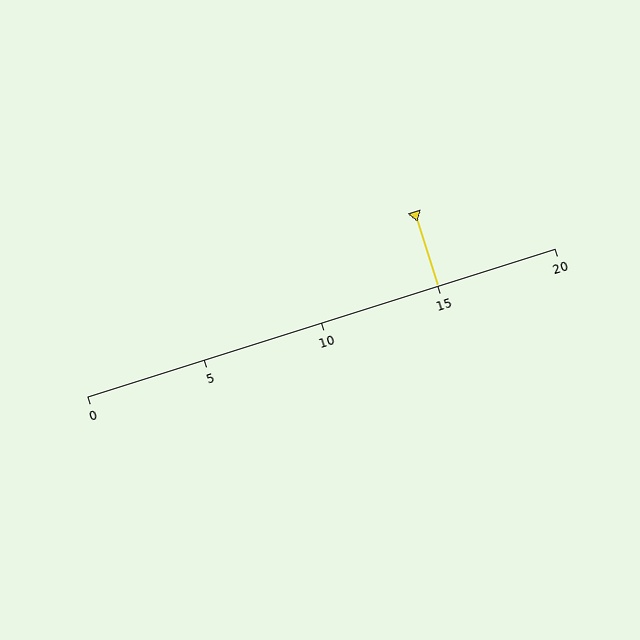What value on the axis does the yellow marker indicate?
The marker indicates approximately 15.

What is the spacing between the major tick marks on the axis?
The major ticks are spaced 5 apart.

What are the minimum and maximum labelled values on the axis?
The axis runs from 0 to 20.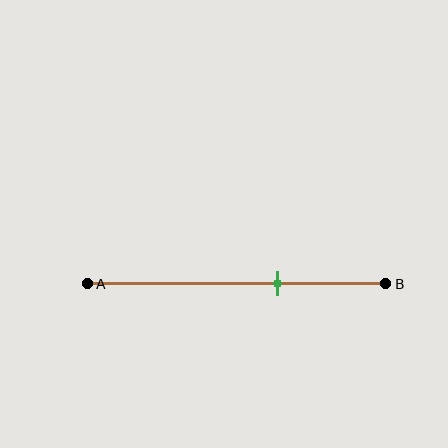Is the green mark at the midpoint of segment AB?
No, the mark is at about 65% from A, not at the 50% midpoint.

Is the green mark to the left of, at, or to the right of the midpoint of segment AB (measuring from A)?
The green mark is to the right of the midpoint of segment AB.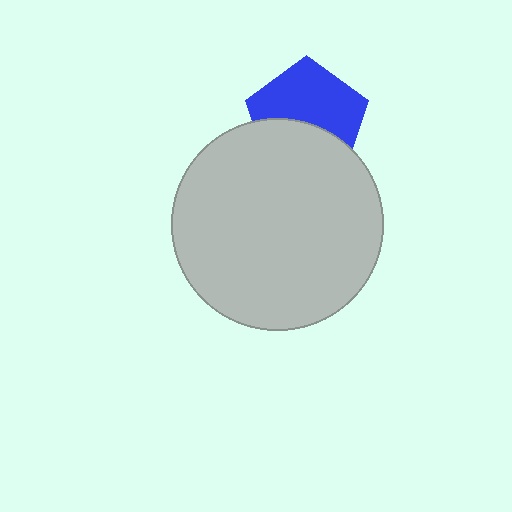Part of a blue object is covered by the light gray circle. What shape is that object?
It is a pentagon.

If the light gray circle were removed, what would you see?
You would see the complete blue pentagon.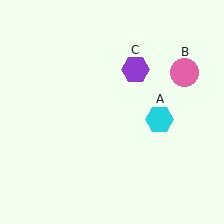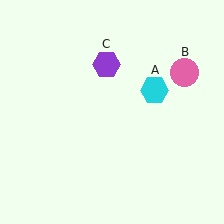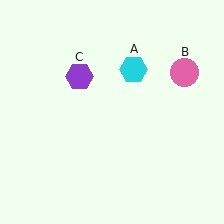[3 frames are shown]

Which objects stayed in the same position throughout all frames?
Pink circle (object B) remained stationary.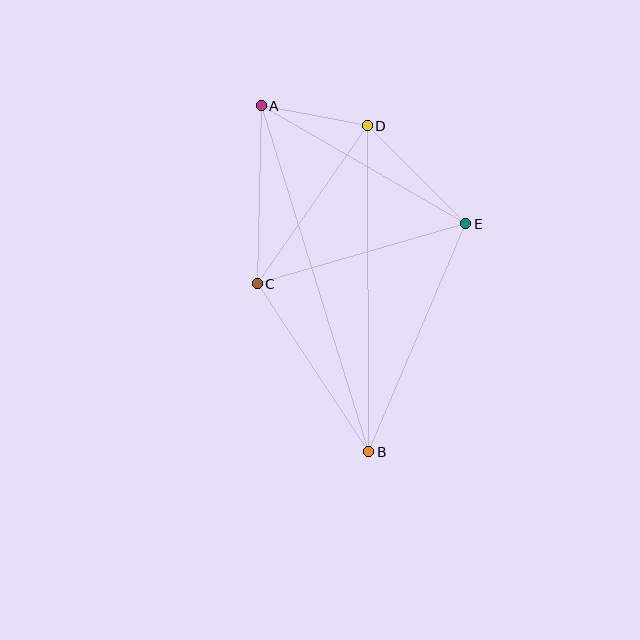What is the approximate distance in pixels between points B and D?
The distance between B and D is approximately 326 pixels.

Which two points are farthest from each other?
Points A and B are farthest from each other.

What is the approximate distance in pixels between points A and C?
The distance between A and C is approximately 178 pixels.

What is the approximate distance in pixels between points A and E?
The distance between A and E is approximately 236 pixels.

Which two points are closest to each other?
Points A and D are closest to each other.